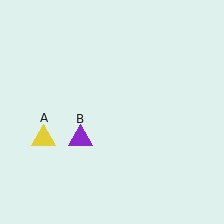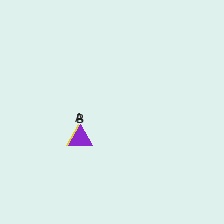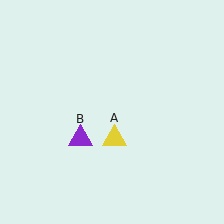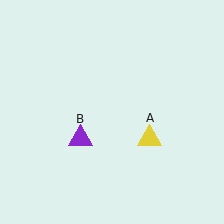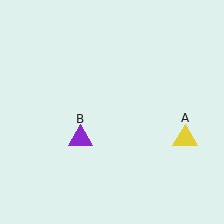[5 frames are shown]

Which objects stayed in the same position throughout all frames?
Purple triangle (object B) remained stationary.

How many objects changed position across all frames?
1 object changed position: yellow triangle (object A).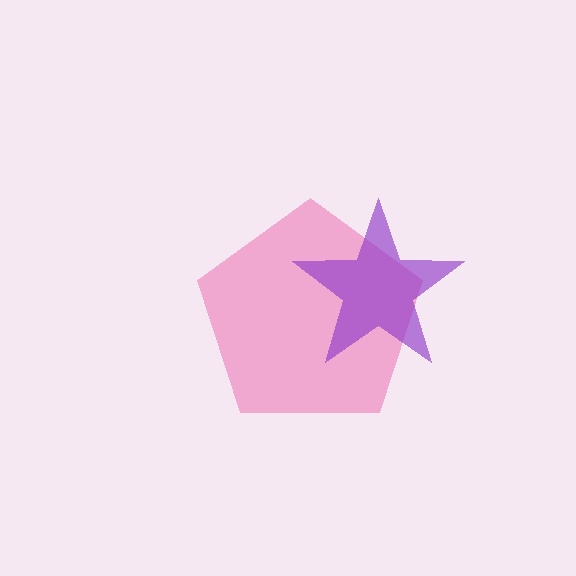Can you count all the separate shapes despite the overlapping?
Yes, there are 2 separate shapes.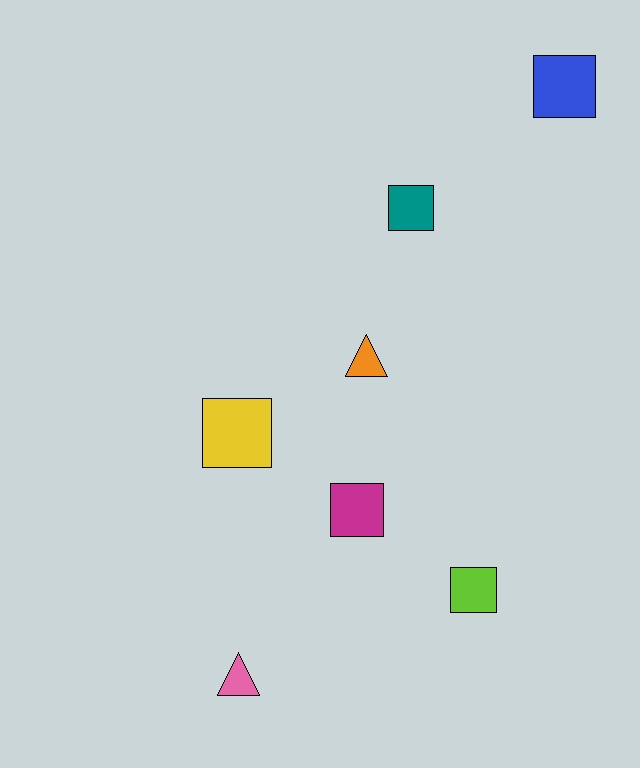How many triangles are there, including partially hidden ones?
There are 2 triangles.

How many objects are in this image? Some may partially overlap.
There are 7 objects.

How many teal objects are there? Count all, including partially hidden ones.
There is 1 teal object.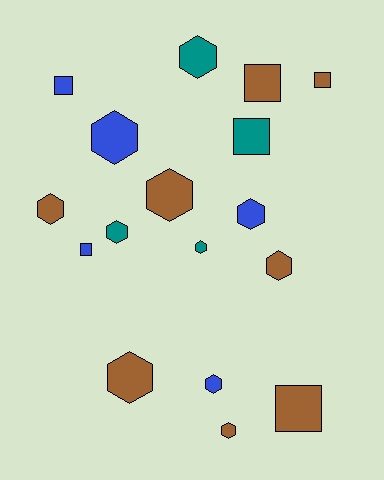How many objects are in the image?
There are 17 objects.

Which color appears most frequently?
Brown, with 8 objects.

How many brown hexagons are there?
There are 5 brown hexagons.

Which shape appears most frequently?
Hexagon, with 11 objects.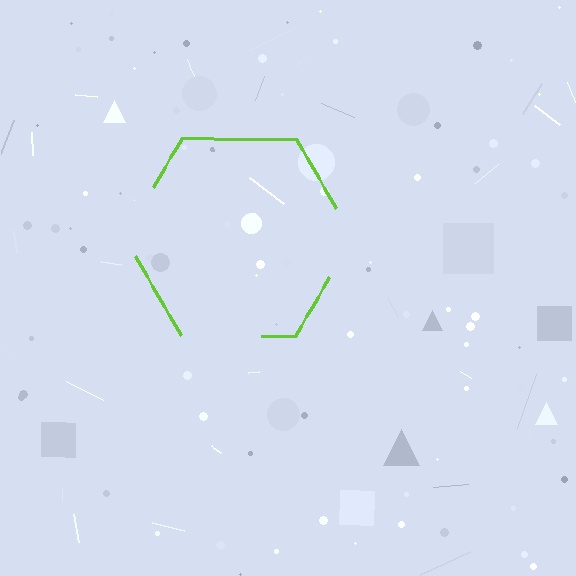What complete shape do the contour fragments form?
The contour fragments form a hexagon.